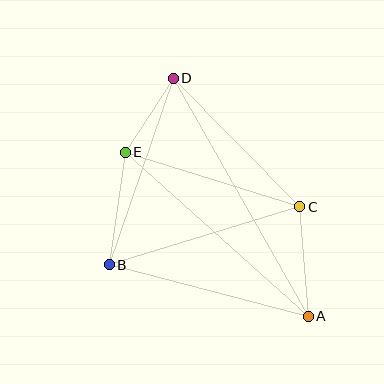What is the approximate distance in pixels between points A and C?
The distance between A and C is approximately 110 pixels.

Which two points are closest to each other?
Points D and E are closest to each other.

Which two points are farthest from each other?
Points A and D are farthest from each other.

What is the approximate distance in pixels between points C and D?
The distance between C and D is approximately 180 pixels.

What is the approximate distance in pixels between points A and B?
The distance between A and B is approximately 205 pixels.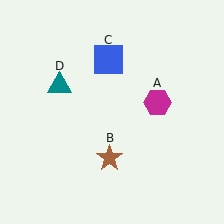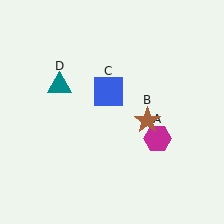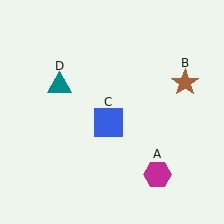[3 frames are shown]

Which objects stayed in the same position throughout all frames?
Teal triangle (object D) remained stationary.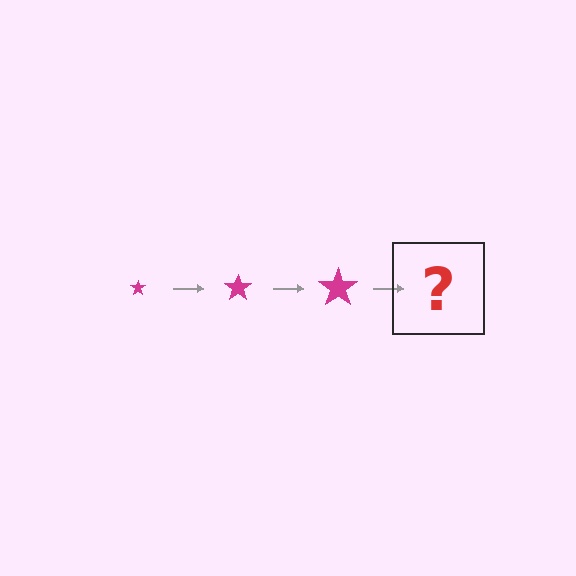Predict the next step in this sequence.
The next step is a magenta star, larger than the previous one.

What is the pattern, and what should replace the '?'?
The pattern is that the star gets progressively larger each step. The '?' should be a magenta star, larger than the previous one.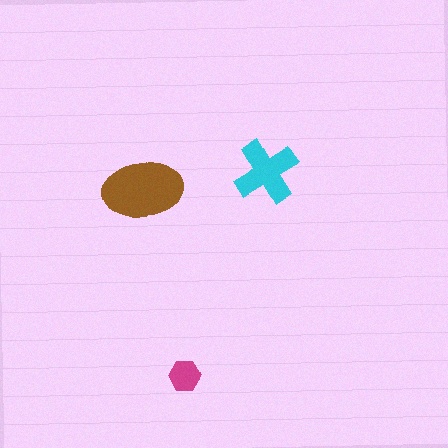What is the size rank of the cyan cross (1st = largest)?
2nd.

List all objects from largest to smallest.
The brown ellipse, the cyan cross, the magenta hexagon.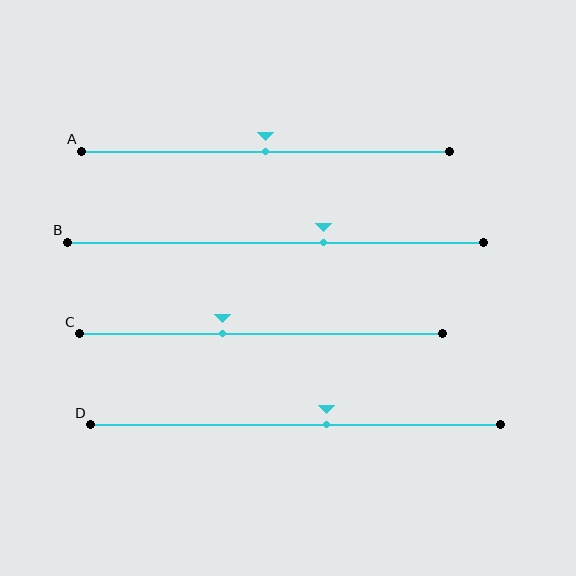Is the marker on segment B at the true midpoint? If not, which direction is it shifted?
No, the marker on segment B is shifted to the right by about 11% of the segment length.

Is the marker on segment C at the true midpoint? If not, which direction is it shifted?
No, the marker on segment C is shifted to the left by about 11% of the segment length.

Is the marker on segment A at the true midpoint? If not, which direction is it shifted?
Yes, the marker on segment A is at the true midpoint.